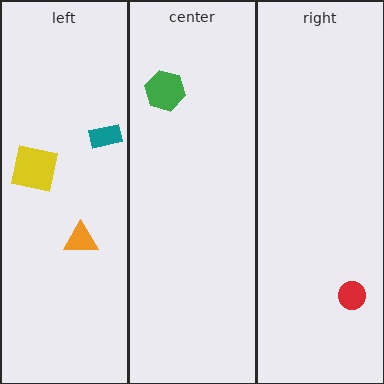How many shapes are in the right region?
1.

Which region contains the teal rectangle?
The left region.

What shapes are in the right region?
The red circle.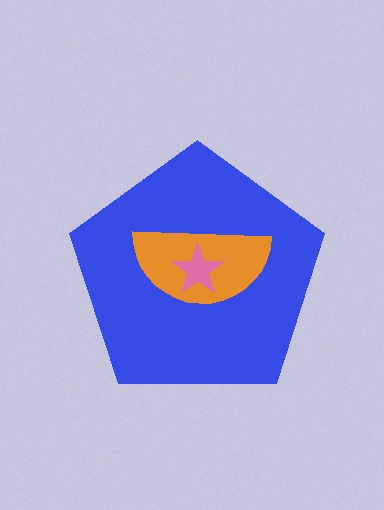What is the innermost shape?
The pink star.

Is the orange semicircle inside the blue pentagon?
Yes.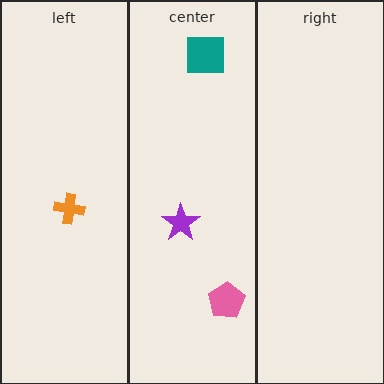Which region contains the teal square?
The center region.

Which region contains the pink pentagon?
The center region.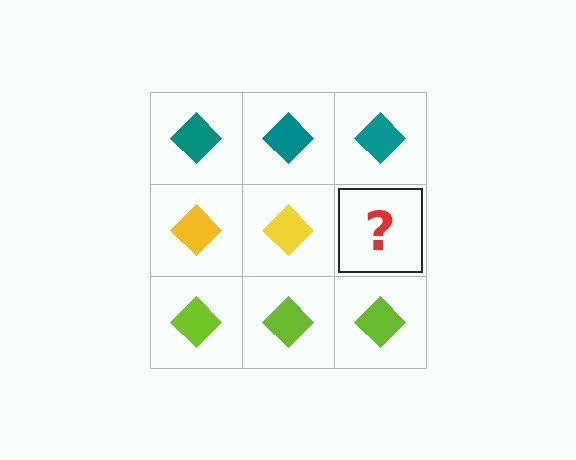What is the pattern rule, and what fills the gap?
The rule is that each row has a consistent color. The gap should be filled with a yellow diamond.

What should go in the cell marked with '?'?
The missing cell should contain a yellow diamond.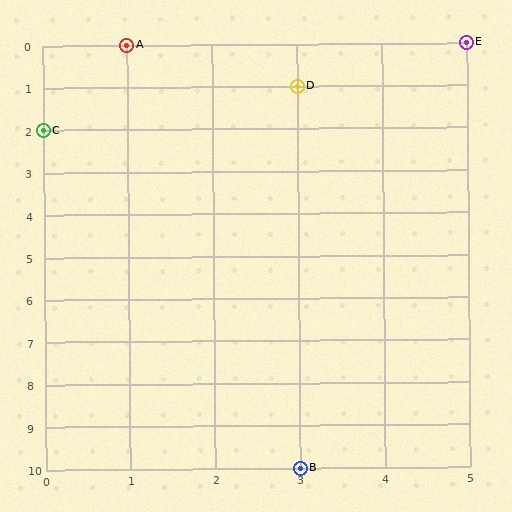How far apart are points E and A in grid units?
Points E and A are 4 columns apart.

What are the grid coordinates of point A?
Point A is at grid coordinates (1, 0).